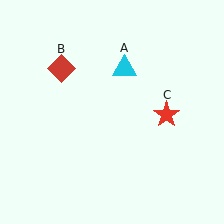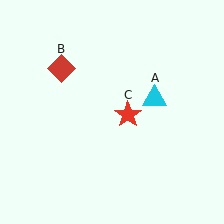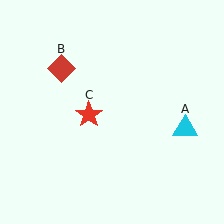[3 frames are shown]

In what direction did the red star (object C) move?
The red star (object C) moved left.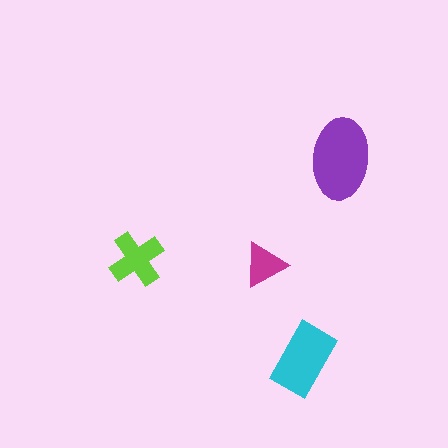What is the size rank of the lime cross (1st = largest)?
3rd.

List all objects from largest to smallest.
The purple ellipse, the cyan rectangle, the lime cross, the magenta triangle.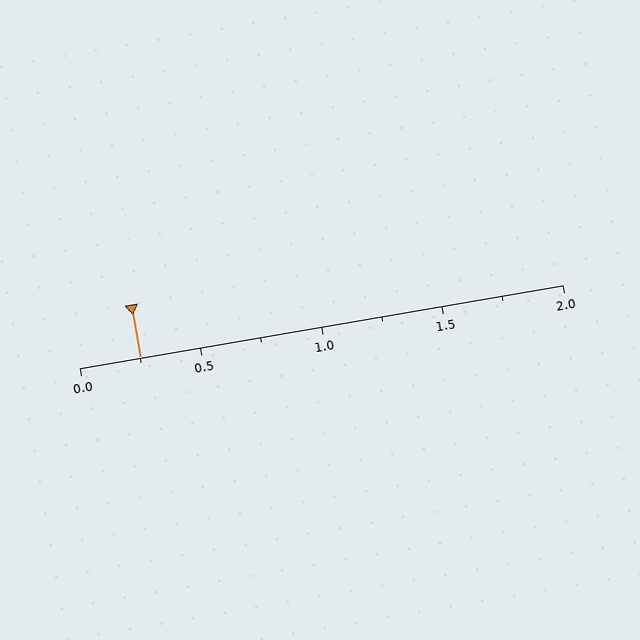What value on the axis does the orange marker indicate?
The marker indicates approximately 0.25.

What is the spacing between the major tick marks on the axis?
The major ticks are spaced 0.5 apart.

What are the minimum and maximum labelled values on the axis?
The axis runs from 0.0 to 2.0.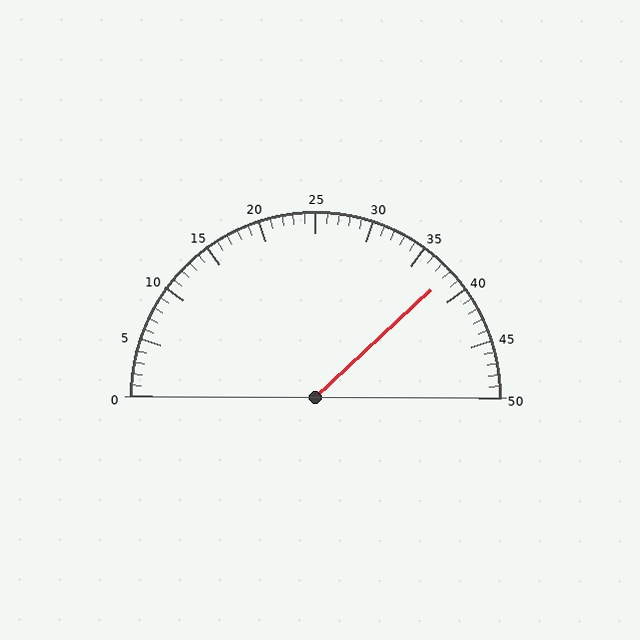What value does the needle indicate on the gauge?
The needle indicates approximately 38.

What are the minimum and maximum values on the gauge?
The gauge ranges from 0 to 50.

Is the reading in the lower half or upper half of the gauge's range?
The reading is in the upper half of the range (0 to 50).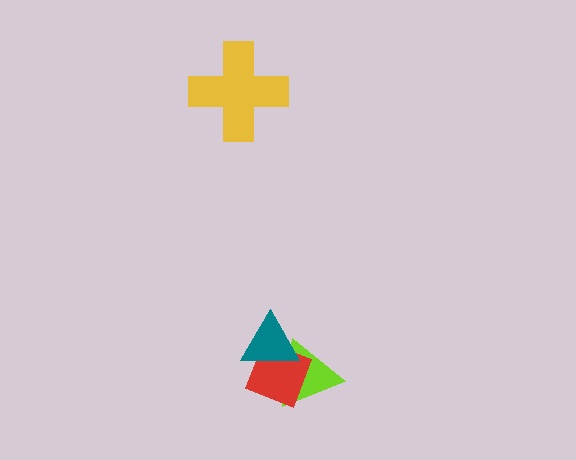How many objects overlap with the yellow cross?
0 objects overlap with the yellow cross.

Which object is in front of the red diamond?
The teal triangle is in front of the red diamond.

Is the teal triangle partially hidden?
No, no other shape covers it.